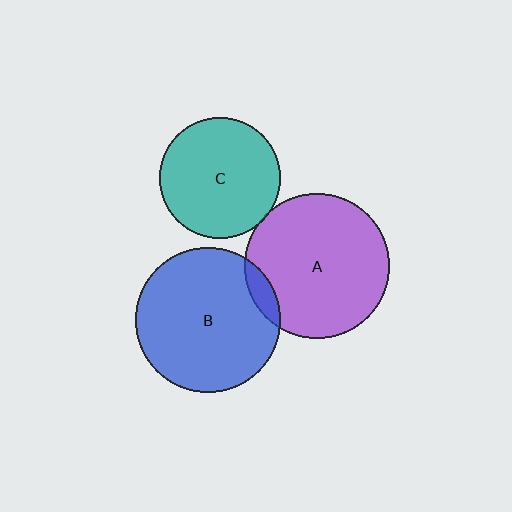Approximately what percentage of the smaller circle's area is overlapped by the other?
Approximately 5%.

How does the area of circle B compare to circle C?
Approximately 1.4 times.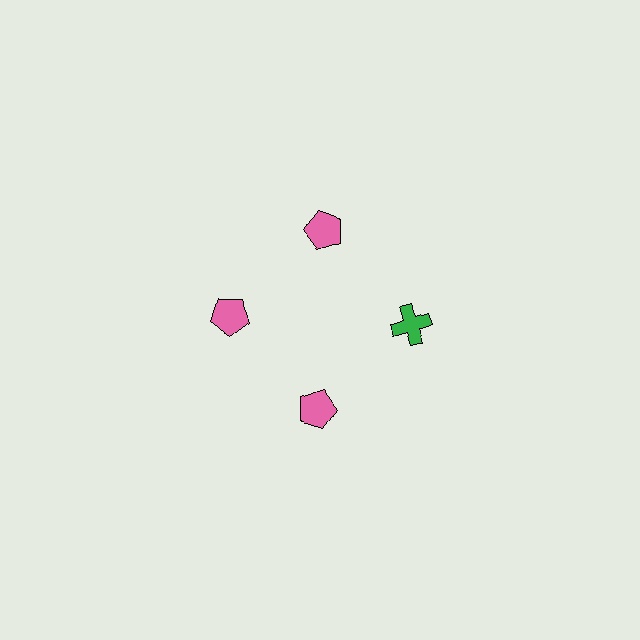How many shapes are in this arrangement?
There are 4 shapes arranged in a ring pattern.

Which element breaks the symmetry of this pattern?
The green cross at roughly the 3 o'clock position breaks the symmetry. All other shapes are pink pentagons.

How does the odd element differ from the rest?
It differs in both color (green instead of pink) and shape (cross instead of pentagon).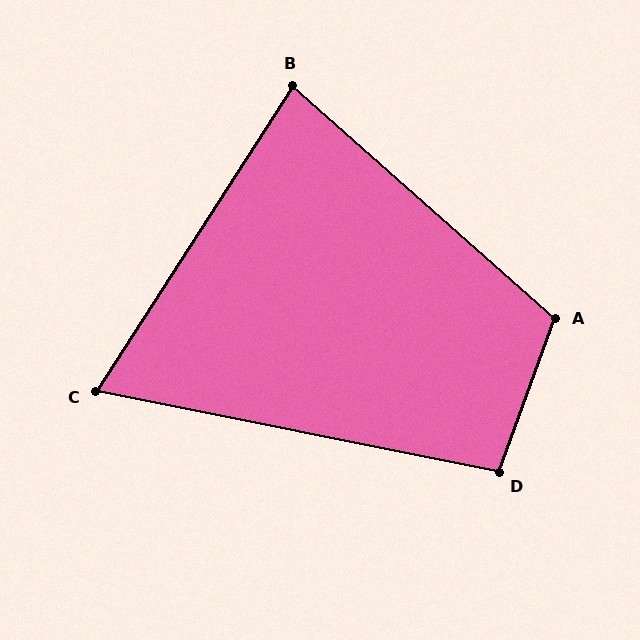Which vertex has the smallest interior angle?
C, at approximately 69 degrees.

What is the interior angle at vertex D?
Approximately 99 degrees (obtuse).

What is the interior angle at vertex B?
Approximately 81 degrees (acute).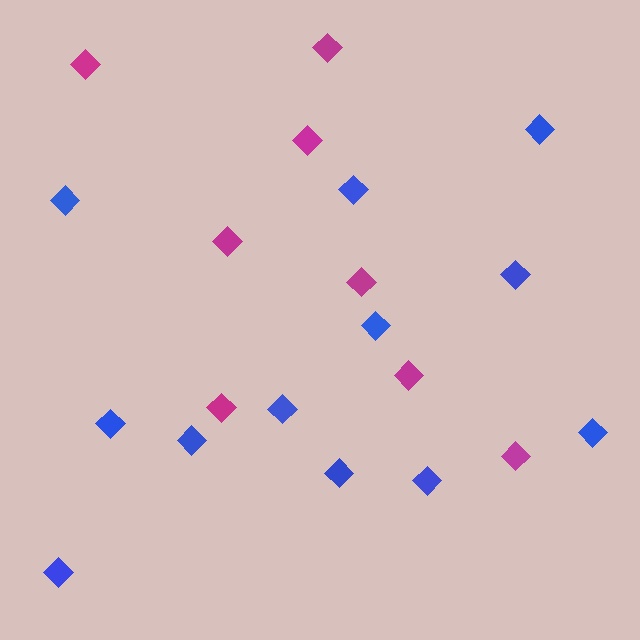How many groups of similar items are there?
There are 2 groups: one group of blue diamonds (12) and one group of magenta diamonds (8).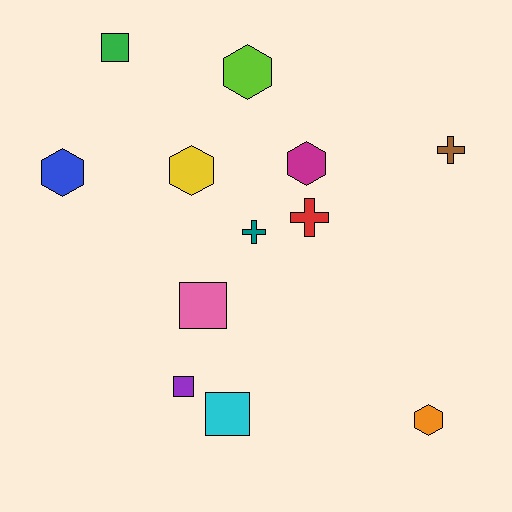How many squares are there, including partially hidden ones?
There are 4 squares.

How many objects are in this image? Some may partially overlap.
There are 12 objects.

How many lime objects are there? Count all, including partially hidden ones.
There is 1 lime object.